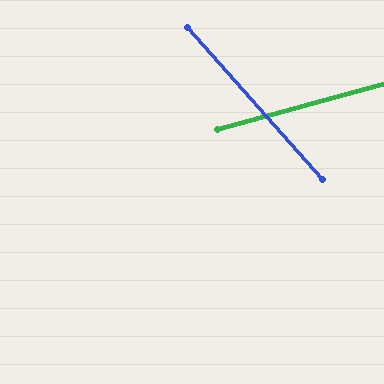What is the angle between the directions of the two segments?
Approximately 64 degrees.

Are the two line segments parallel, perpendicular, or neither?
Neither parallel nor perpendicular — they differ by about 64°.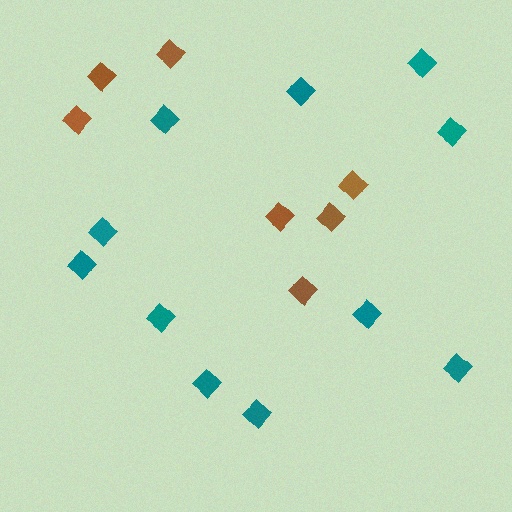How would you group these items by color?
There are 2 groups: one group of brown diamonds (7) and one group of teal diamonds (11).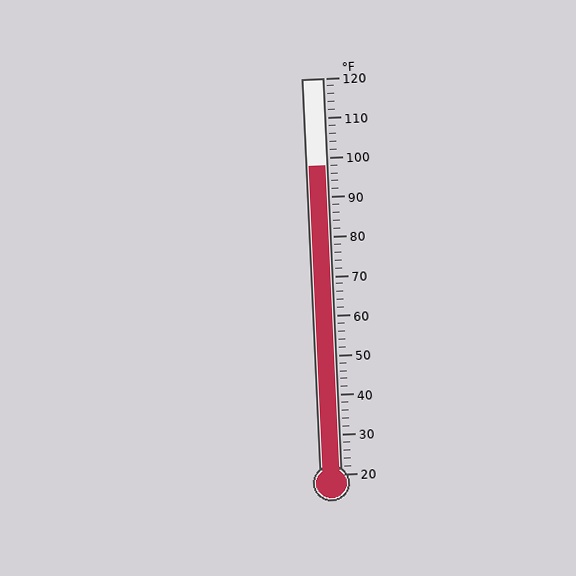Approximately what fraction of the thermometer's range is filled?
The thermometer is filled to approximately 80% of its range.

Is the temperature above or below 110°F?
The temperature is below 110°F.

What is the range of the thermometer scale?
The thermometer scale ranges from 20°F to 120°F.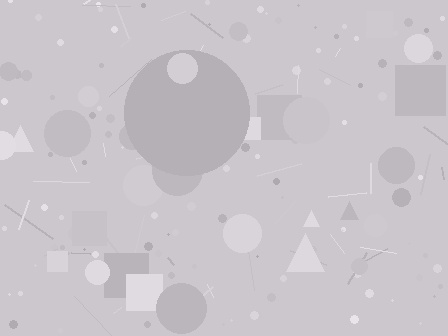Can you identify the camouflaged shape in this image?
The camouflaged shape is a circle.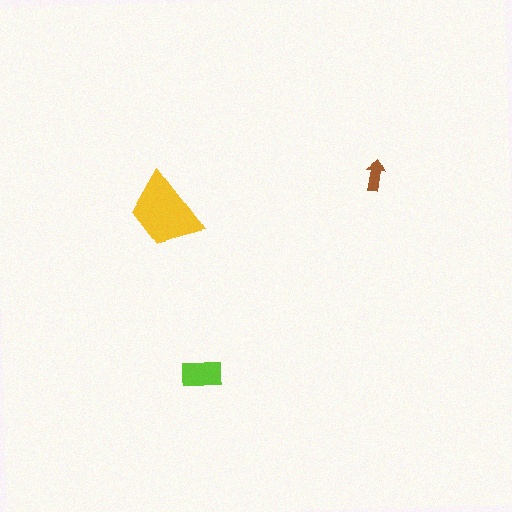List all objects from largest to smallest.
The yellow trapezoid, the lime rectangle, the brown arrow.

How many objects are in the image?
There are 3 objects in the image.